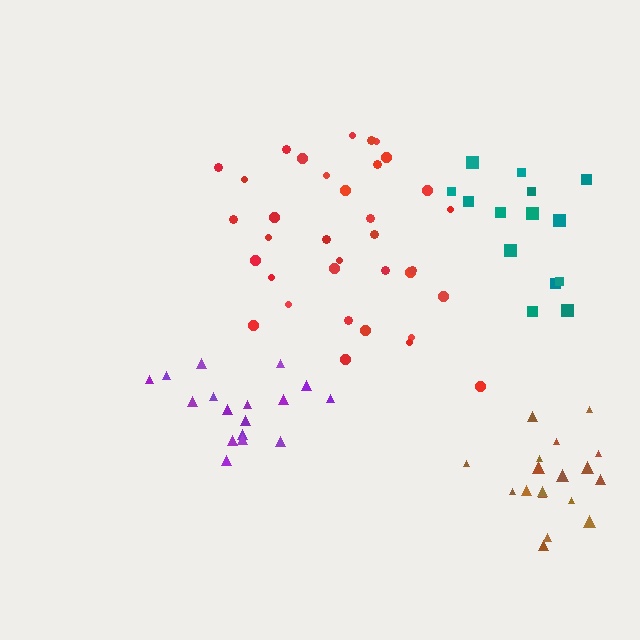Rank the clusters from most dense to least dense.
brown, purple, red, teal.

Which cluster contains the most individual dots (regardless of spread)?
Red (35).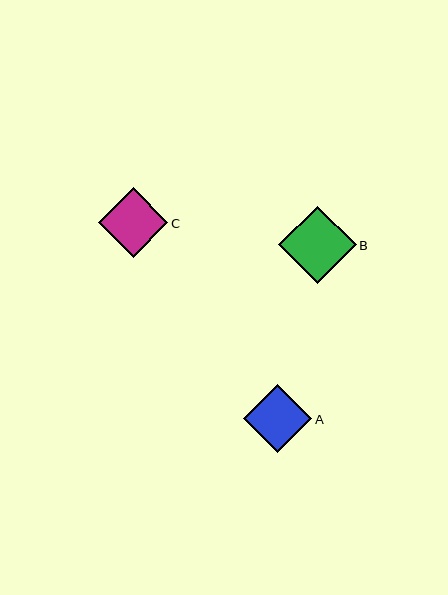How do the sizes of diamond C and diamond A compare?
Diamond C and diamond A are approximately the same size.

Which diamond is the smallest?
Diamond A is the smallest with a size of approximately 68 pixels.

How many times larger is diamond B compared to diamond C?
Diamond B is approximately 1.1 times the size of diamond C.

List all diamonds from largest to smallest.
From largest to smallest: B, C, A.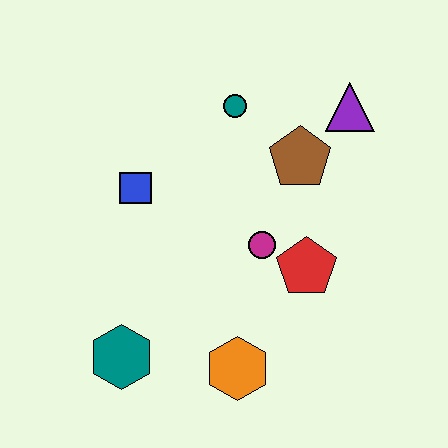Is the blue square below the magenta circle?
No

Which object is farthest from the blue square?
The purple triangle is farthest from the blue square.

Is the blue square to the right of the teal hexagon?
Yes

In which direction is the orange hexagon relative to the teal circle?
The orange hexagon is below the teal circle.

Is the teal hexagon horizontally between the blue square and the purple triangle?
No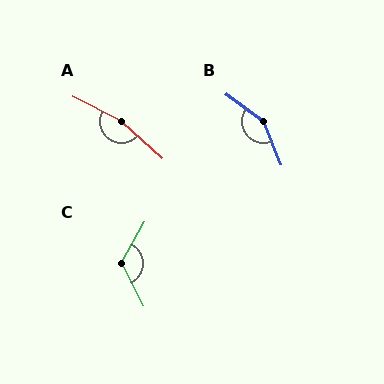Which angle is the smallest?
C, at approximately 124 degrees.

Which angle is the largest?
A, at approximately 165 degrees.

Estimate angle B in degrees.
Approximately 149 degrees.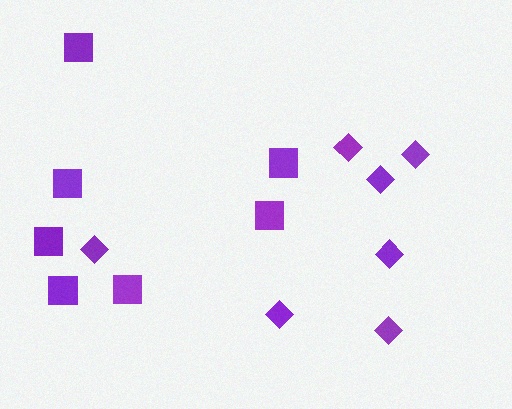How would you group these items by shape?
There are 2 groups: one group of diamonds (7) and one group of squares (7).